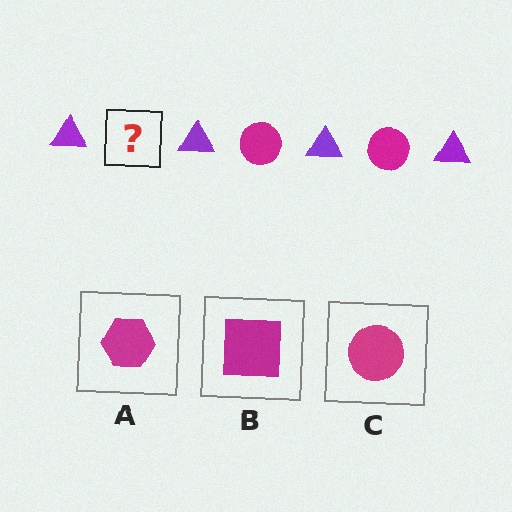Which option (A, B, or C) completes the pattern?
C.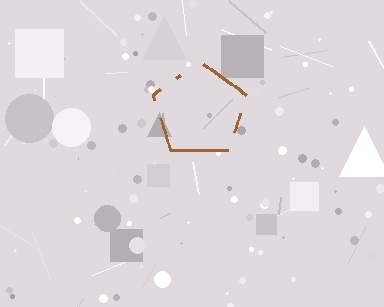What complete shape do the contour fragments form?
The contour fragments form a pentagon.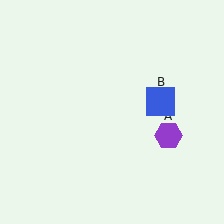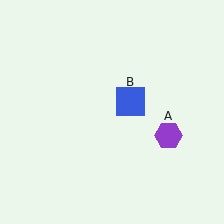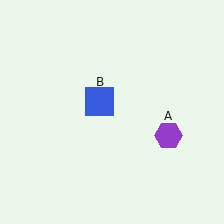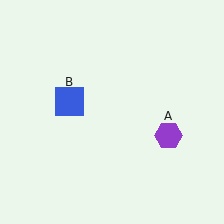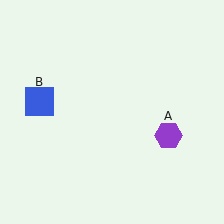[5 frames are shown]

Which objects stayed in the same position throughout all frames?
Purple hexagon (object A) remained stationary.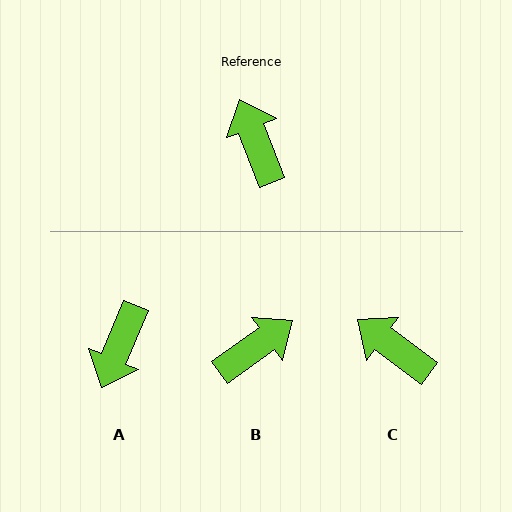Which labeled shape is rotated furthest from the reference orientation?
A, about 136 degrees away.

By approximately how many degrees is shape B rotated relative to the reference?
Approximately 76 degrees clockwise.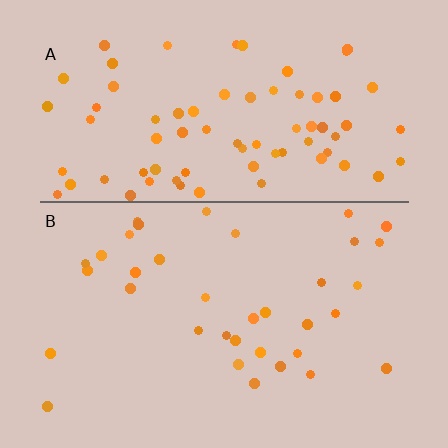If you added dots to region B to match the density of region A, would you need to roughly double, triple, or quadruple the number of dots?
Approximately double.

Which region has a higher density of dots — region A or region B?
A (the top).